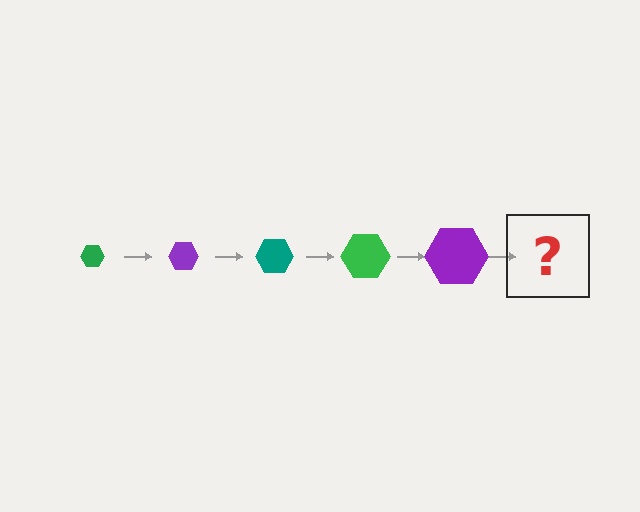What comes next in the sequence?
The next element should be a teal hexagon, larger than the previous one.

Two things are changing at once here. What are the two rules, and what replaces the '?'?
The two rules are that the hexagon grows larger each step and the color cycles through green, purple, and teal. The '?' should be a teal hexagon, larger than the previous one.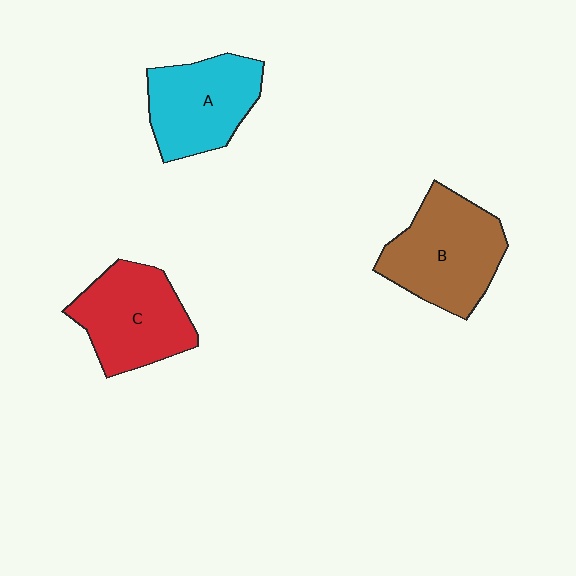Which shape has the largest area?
Shape B (brown).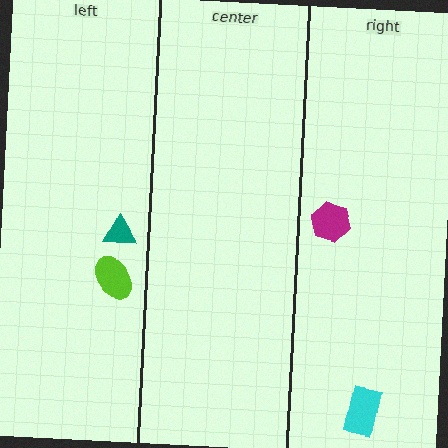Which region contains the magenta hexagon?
The right region.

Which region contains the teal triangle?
The left region.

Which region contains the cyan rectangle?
The right region.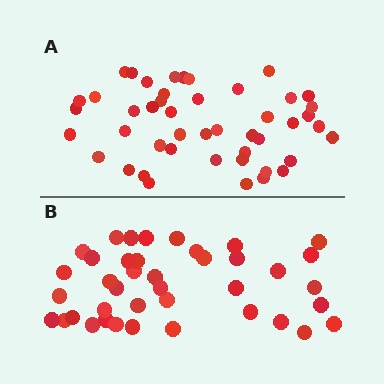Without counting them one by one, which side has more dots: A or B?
Region A (the top region) has more dots.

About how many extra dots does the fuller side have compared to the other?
Region A has about 6 more dots than region B.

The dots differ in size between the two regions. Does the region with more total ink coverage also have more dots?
No. Region B has more total ink coverage because its dots are larger, but region A actually contains more individual dots. Total area can be misleading — the number of items is what matters here.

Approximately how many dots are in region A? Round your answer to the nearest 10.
About 50 dots. (The exact count is 46, which rounds to 50.)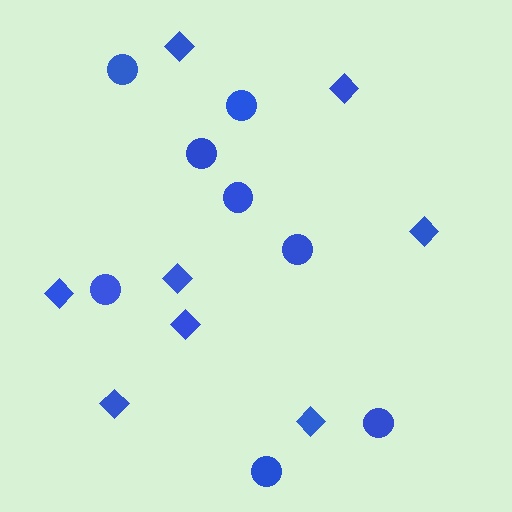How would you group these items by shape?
There are 2 groups: one group of circles (8) and one group of diamonds (8).